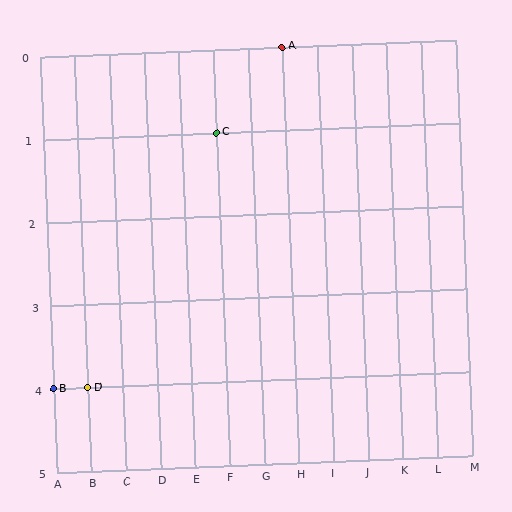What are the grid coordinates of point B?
Point B is at grid coordinates (A, 4).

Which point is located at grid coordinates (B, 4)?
Point D is at (B, 4).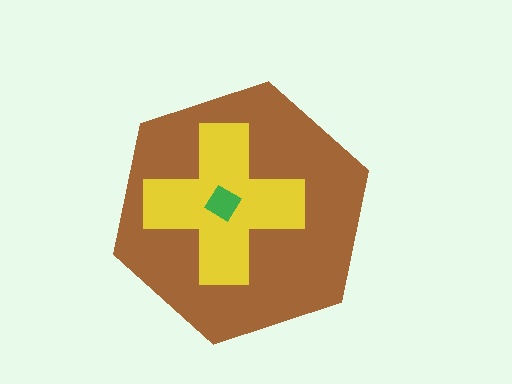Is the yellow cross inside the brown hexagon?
Yes.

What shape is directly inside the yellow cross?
The green diamond.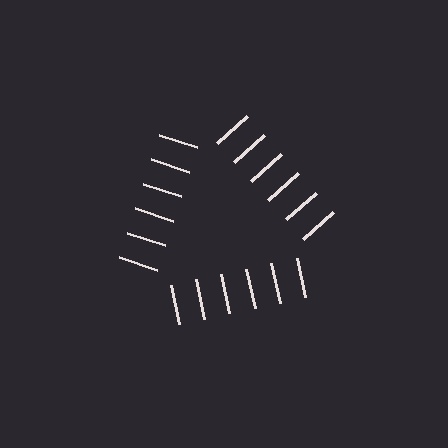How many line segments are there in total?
18 — 6 along each of the 3 edges.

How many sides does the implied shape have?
3 sides — the line-ends trace a triangle.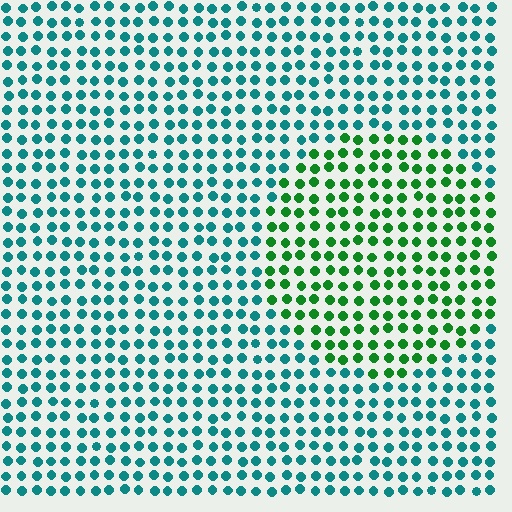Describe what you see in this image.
The image is filled with small teal elements in a uniform arrangement. A circle-shaped region is visible where the elements are tinted to a slightly different hue, forming a subtle color boundary.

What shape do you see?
I see a circle.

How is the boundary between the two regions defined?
The boundary is defined purely by a slight shift in hue (about 50 degrees). Spacing, size, and orientation are identical on both sides.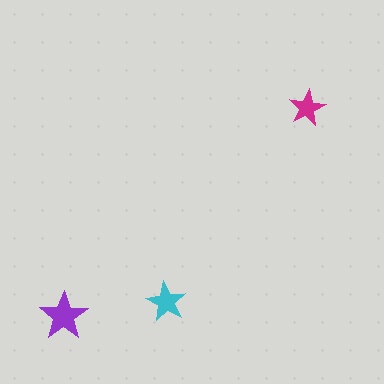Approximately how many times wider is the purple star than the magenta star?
About 1.5 times wider.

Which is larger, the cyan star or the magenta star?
The cyan one.